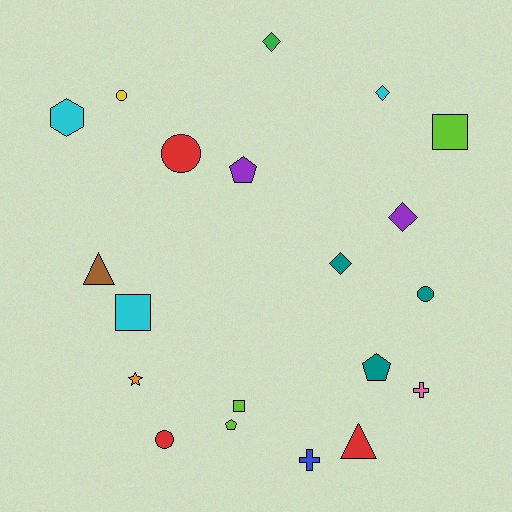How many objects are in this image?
There are 20 objects.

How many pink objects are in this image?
There is 1 pink object.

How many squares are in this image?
There are 3 squares.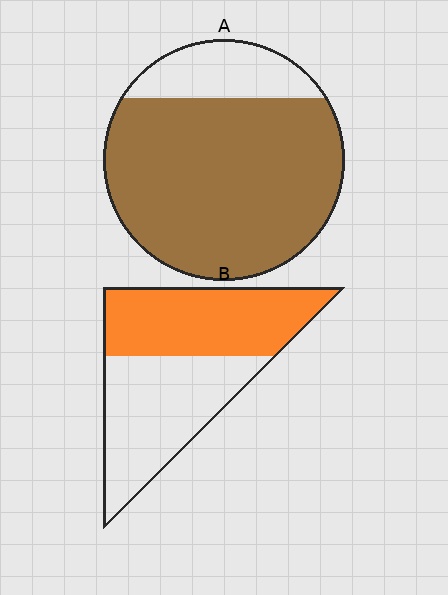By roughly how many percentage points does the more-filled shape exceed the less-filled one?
By roughly 30 percentage points (A over B).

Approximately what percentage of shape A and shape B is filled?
A is approximately 80% and B is approximately 50%.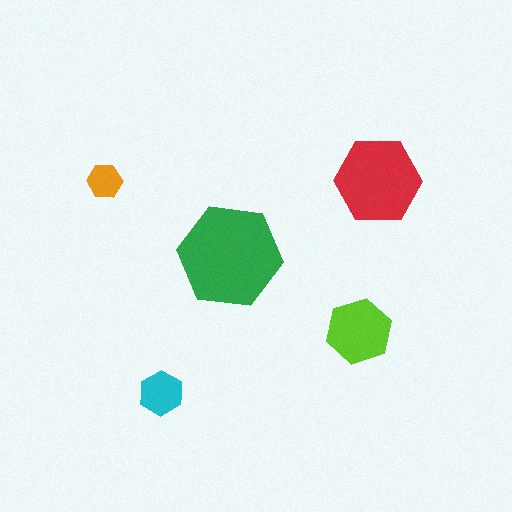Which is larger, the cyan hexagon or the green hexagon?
The green one.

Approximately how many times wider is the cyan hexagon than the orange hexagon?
About 1.5 times wider.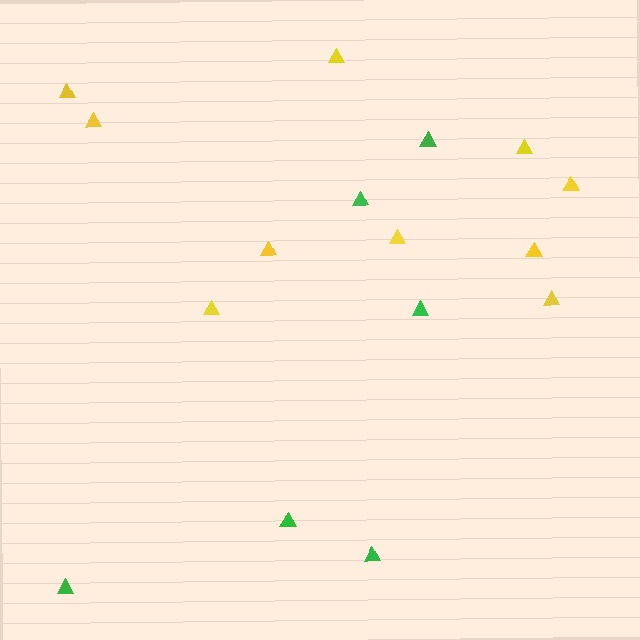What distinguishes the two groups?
There are 2 groups: one group of green triangles (6) and one group of yellow triangles (10).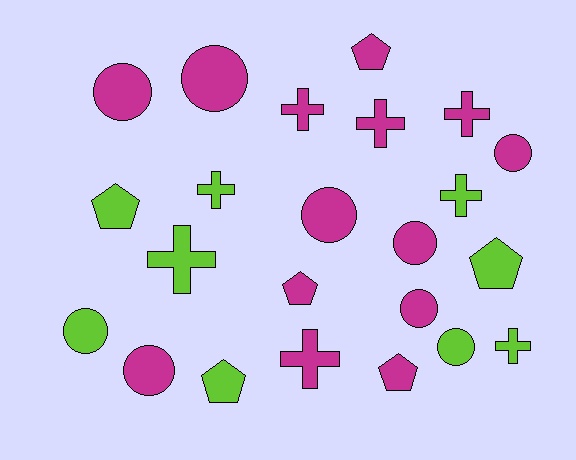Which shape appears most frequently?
Circle, with 9 objects.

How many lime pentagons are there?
There are 3 lime pentagons.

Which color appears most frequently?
Magenta, with 14 objects.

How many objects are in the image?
There are 23 objects.